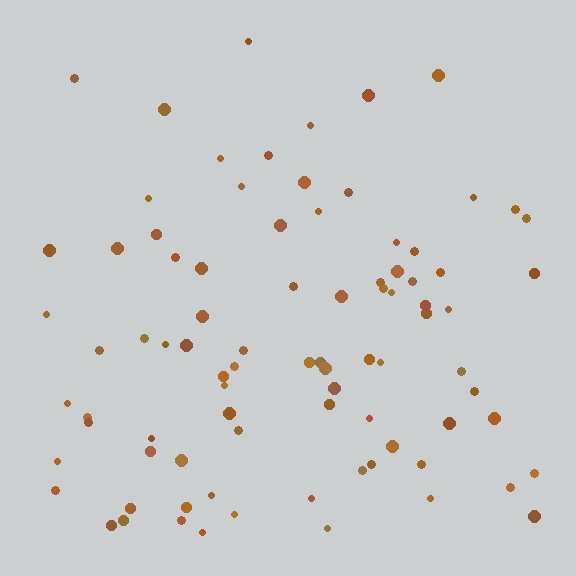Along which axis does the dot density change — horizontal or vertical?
Vertical.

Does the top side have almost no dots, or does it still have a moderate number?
Still a moderate number, just noticeably fewer than the bottom.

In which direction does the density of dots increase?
From top to bottom, with the bottom side densest.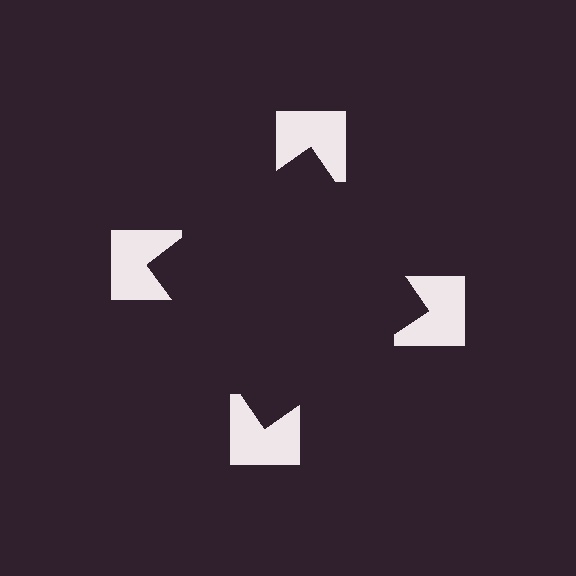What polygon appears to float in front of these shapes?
An illusory square — its edges are inferred from the aligned wedge cuts in the notched squares, not physically drawn.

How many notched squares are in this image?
There are 4 — one at each vertex of the illusory square.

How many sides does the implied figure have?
4 sides.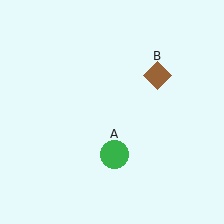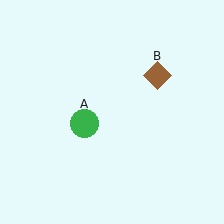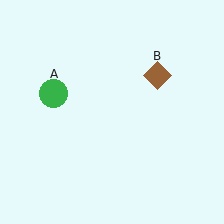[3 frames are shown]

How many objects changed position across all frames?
1 object changed position: green circle (object A).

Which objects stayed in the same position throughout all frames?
Brown diamond (object B) remained stationary.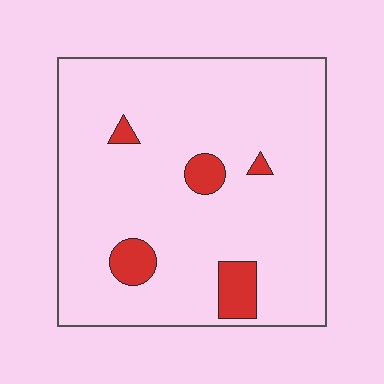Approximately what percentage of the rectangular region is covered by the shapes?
Approximately 10%.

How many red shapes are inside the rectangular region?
5.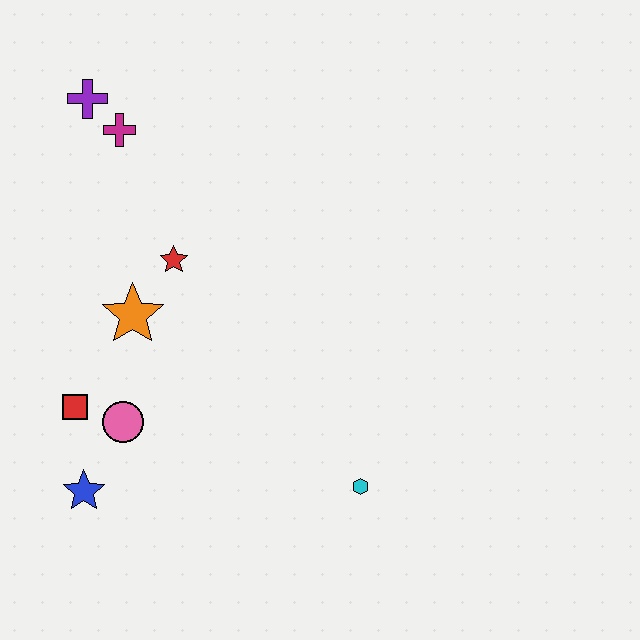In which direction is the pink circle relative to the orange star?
The pink circle is below the orange star.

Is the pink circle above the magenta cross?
No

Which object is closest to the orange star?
The red star is closest to the orange star.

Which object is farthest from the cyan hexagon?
The purple cross is farthest from the cyan hexagon.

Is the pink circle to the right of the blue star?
Yes